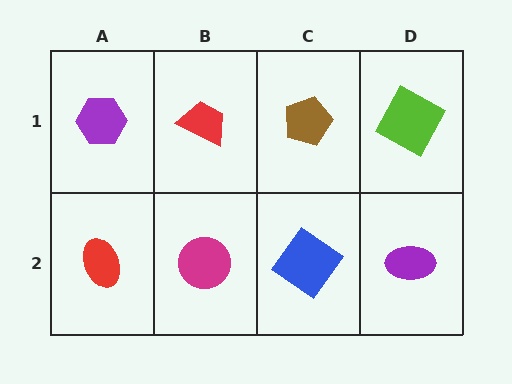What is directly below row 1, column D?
A purple ellipse.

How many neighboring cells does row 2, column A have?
2.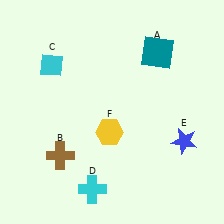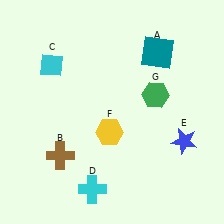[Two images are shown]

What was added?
A green hexagon (G) was added in Image 2.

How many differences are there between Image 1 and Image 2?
There is 1 difference between the two images.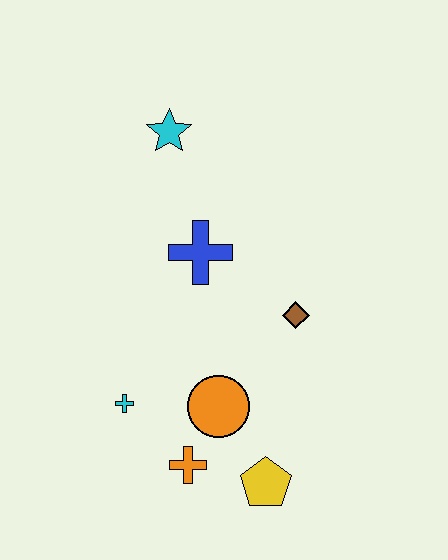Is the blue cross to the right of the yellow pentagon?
No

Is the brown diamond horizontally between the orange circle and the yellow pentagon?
No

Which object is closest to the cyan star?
The blue cross is closest to the cyan star.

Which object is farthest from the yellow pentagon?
The cyan star is farthest from the yellow pentagon.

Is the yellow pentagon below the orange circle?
Yes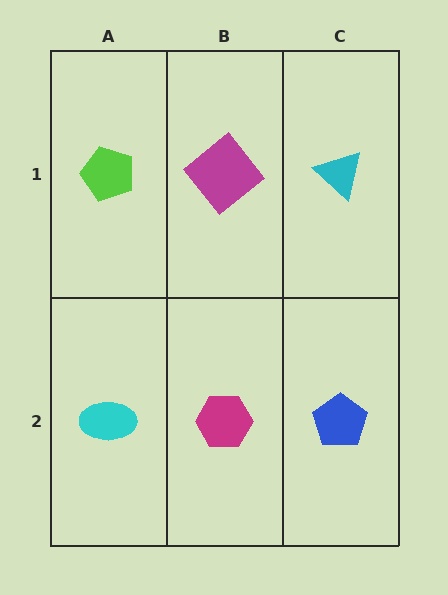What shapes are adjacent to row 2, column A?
A lime pentagon (row 1, column A), a magenta hexagon (row 2, column B).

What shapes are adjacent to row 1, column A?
A cyan ellipse (row 2, column A), a magenta diamond (row 1, column B).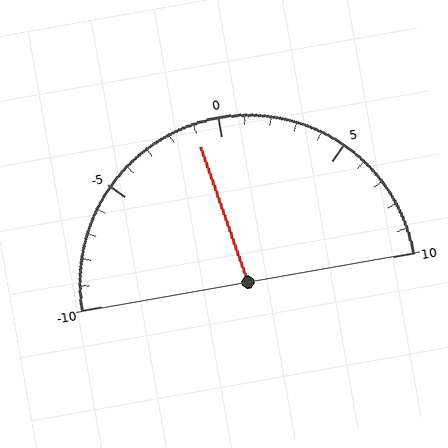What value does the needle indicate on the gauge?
The needle indicates approximately -1.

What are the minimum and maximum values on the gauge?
The gauge ranges from -10 to 10.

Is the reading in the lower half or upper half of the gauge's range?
The reading is in the lower half of the range (-10 to 10).